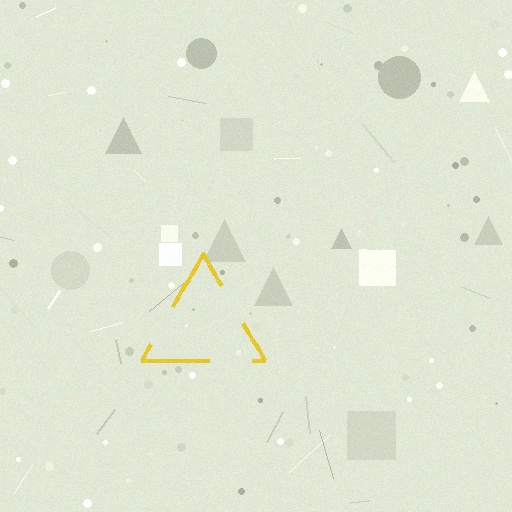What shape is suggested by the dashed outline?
The dashed outline suggests a triangle.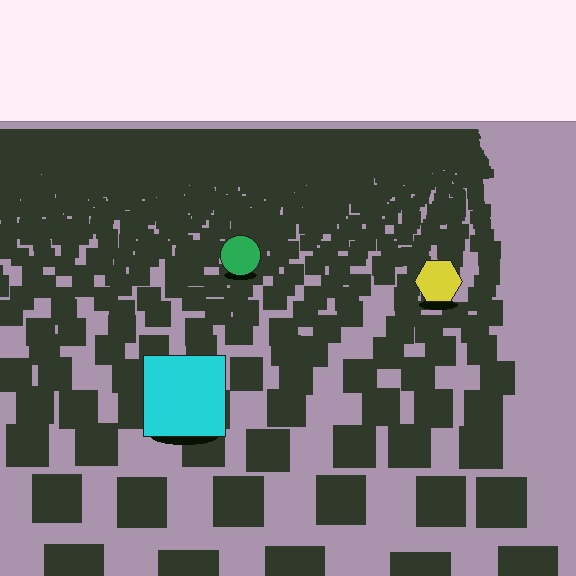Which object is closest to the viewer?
The cyan square is closest. The texture marks near it are larger and more spread out.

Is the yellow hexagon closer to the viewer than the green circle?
Yes. The yellow hexagon is closer — you can tell from the texture gradient: the ground texture is coarser near it.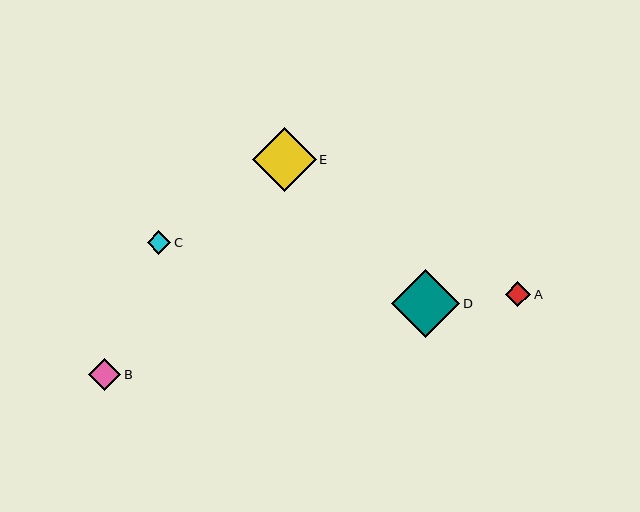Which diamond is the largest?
Diamond D is the largest with a size of approximately 68 pixels.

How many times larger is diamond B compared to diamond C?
Diamond B is approximately 1.4 times the size of diamond C.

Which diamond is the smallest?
Diamond C is the smallest with a size of approximately 24 pixels.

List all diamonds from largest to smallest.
From largest to smallest: D, E, B, A, C.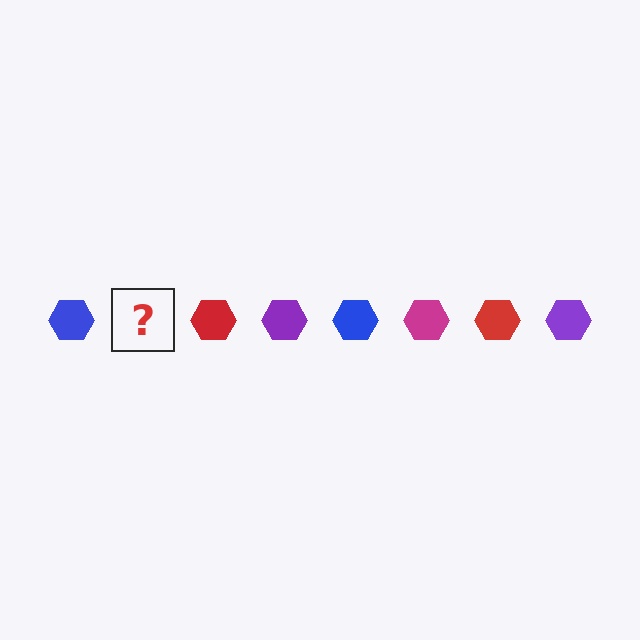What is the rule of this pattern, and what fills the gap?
The rule is that the pattern cycles through blue, magenta, red, purple hexagons. The gap should be filled with a magenta hexagon.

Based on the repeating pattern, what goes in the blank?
The blank should be a magenta hexagon.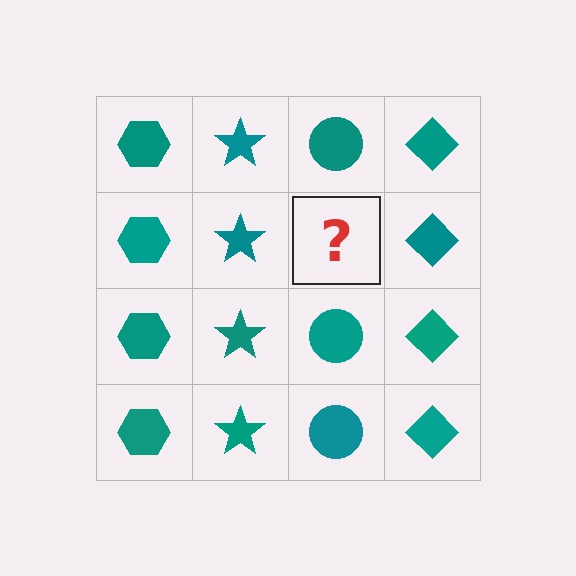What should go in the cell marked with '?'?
The missing cell should contain a teal circle.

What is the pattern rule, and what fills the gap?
The rule is that each column has a consistent shape. The gap should be filled with a teal circle.